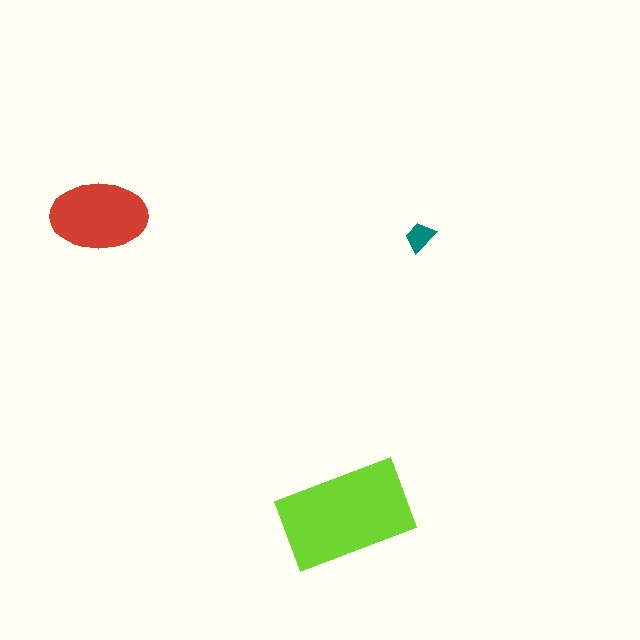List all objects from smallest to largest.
The teal trapezoid, the red ellipse, the lime rectangle.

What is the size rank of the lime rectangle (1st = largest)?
1st.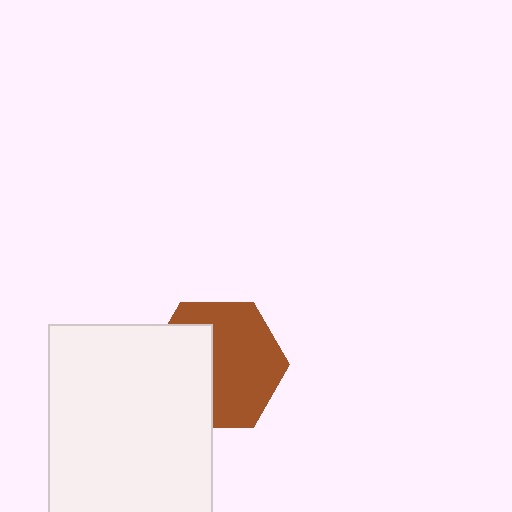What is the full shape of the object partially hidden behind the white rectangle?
The partially hidden object is a brown hexagon.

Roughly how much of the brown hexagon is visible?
About half of it is visible (roughly 59%).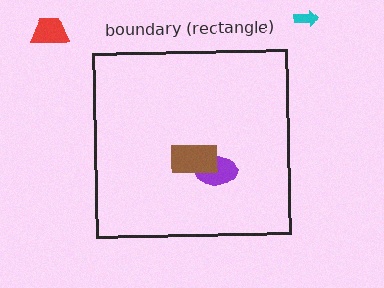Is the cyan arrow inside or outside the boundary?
Outside.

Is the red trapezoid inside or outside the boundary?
Outside.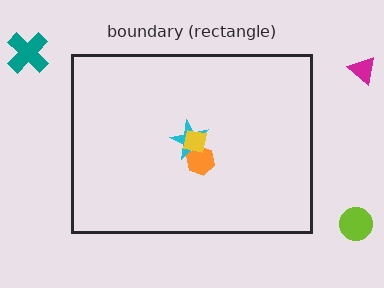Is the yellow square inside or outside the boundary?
Inside.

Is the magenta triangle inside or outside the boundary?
Outside.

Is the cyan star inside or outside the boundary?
Inside.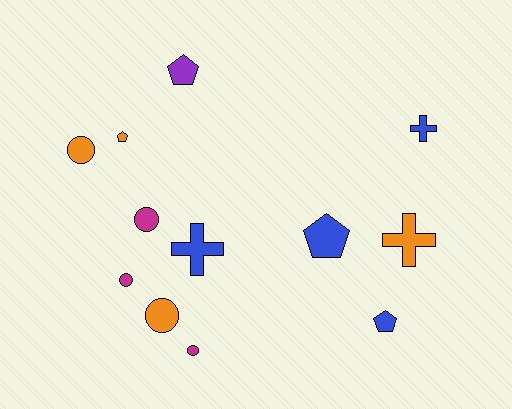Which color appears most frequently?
Blue, with 4 objects.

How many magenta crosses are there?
There are no magenta crosses.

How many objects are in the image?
There are 12 objects.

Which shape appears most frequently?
Circle, with 5 objects.